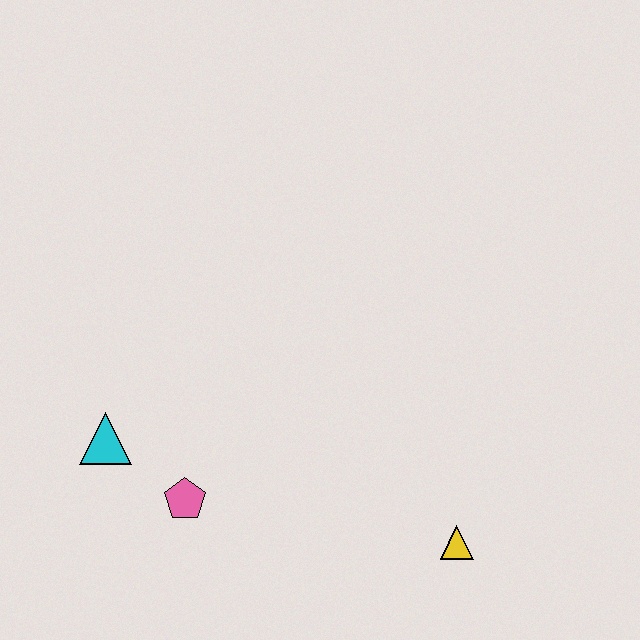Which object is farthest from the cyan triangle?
The yellow triangle is farthest from the cyan triangle.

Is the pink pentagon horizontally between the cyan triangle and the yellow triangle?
Yes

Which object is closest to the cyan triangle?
The pink pentagon is closest to the cyan triangle.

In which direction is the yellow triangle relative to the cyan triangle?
The yellow triangle is to the right of the cyan triangle.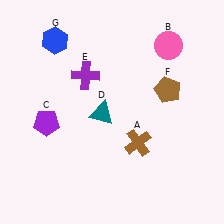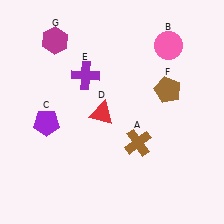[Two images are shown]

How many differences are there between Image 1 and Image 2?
There are 2 differences between the two images.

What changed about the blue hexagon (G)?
In Image 1, G is blue. In Image 2, it changed to magenta.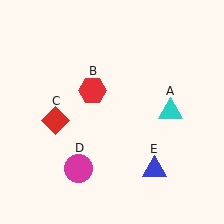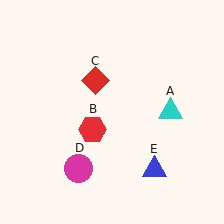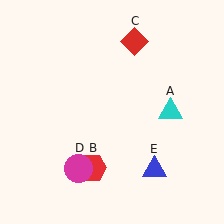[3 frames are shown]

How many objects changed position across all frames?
2 objects changed position: red hexagon (object B), red diamond (object C).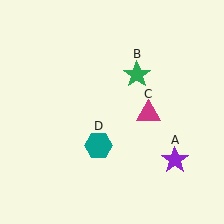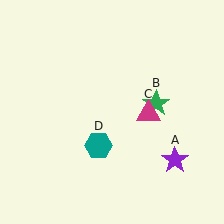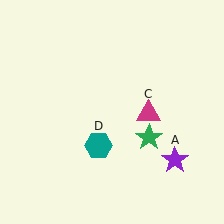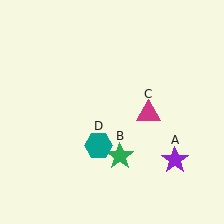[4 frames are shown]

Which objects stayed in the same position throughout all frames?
Purple star (object A) and magenta triangle (object C) and teal hexagon (object D) remained stationary.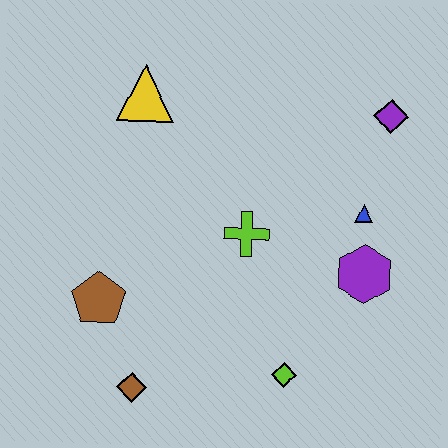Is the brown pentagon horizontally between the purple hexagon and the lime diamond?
No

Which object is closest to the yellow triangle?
The lime cross is closest to the yellow triangle.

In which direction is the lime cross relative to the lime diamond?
The lime cross is above the lime diamond.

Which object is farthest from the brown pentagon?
The purple diamond is farthest from the brown pentagon.